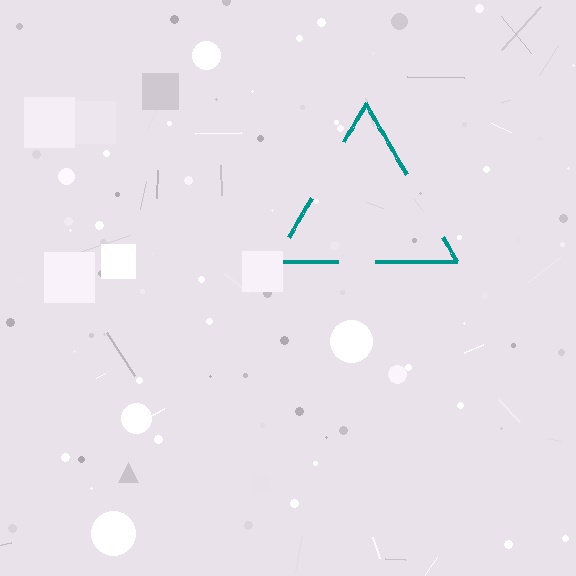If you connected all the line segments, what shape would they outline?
They would outline a triangle.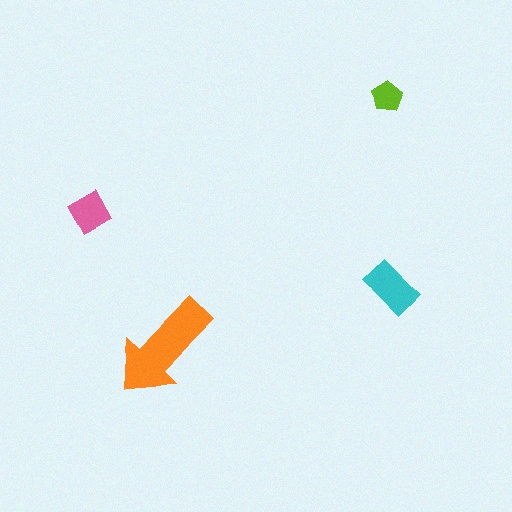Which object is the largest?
The orange arrow.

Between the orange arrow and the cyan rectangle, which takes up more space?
The orange arrow.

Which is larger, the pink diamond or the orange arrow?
The orange arrow.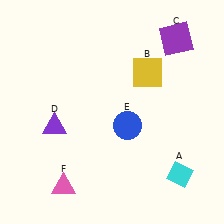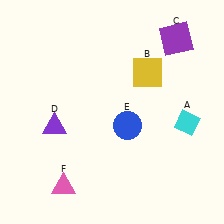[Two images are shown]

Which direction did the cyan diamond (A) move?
The cyan diamond (A) moved up.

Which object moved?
The cyan diamond (A) moved up.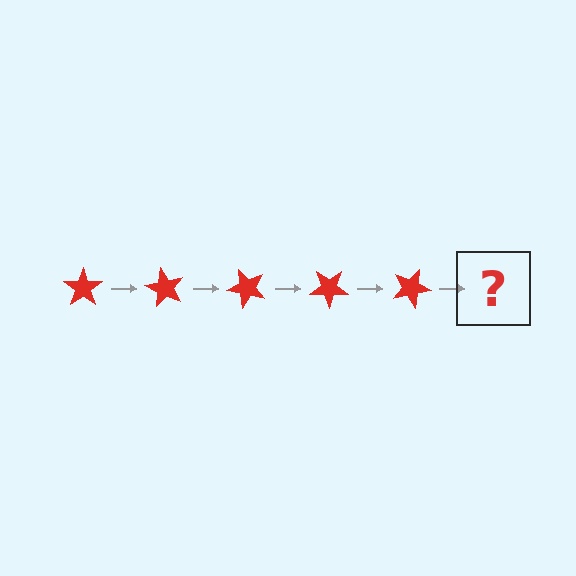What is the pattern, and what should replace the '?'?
The pattern is that the star rotates 60 degrees each step. The '?' should be a red star rotated 300 degrees.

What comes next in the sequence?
The next element should be a red star rotated 300 degrees.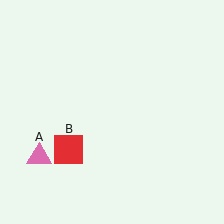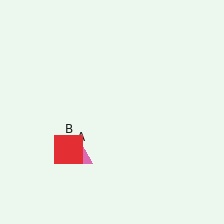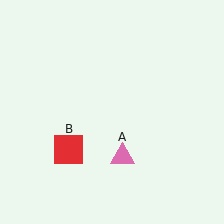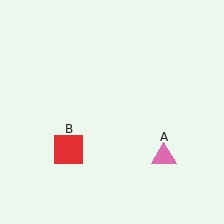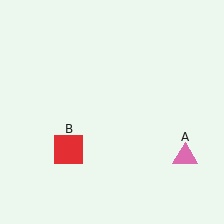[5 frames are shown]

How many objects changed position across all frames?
1 object changed position: pink triangle (object A).